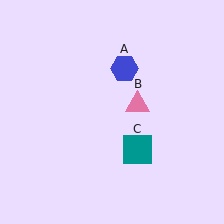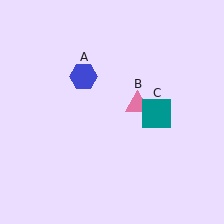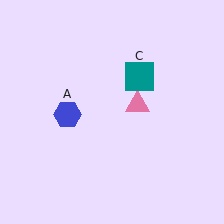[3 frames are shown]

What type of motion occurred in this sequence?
The blue hexagon (object A), teal square (object C) rotated counterclockwise around the center of the scene.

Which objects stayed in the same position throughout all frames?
Pink triangle (object B) remained stationary.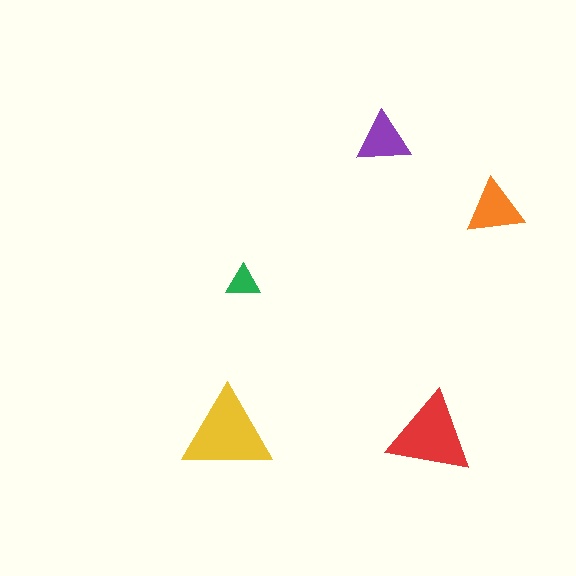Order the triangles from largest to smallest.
the yellow one, the red one, the orange one, the purple one, the green one.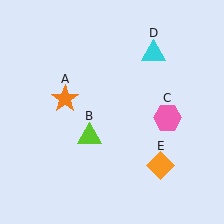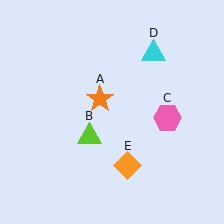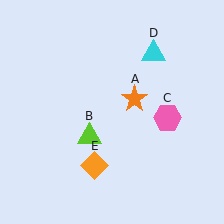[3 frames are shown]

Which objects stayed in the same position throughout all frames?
Lime triangle (object B) and pink hexagon (object C) and cyan triangle (object D) remained stationary.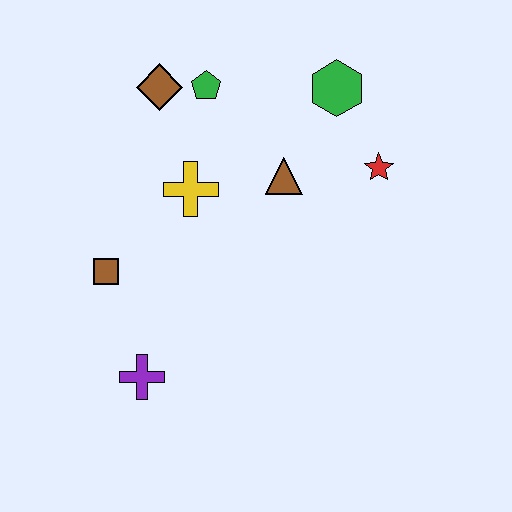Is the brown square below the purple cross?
No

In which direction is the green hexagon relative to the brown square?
The green hexagon is to the right of the brown square.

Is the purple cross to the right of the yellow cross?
No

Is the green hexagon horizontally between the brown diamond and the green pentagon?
No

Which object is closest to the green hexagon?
The red star is closest to the green hexagon.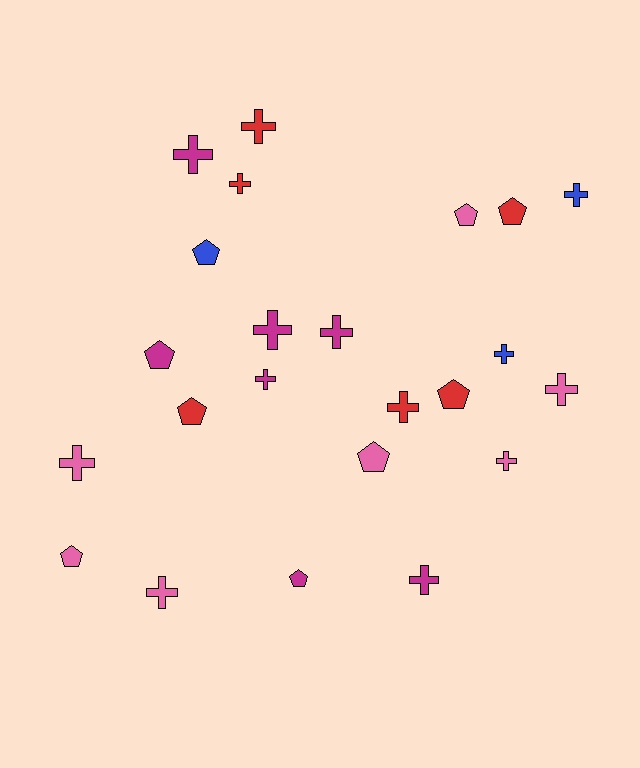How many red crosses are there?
There are 3 red crosses.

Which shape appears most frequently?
Cross, with 14 objects.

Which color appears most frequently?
Magenta, with 7 objects.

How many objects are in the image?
There are 23 objects.